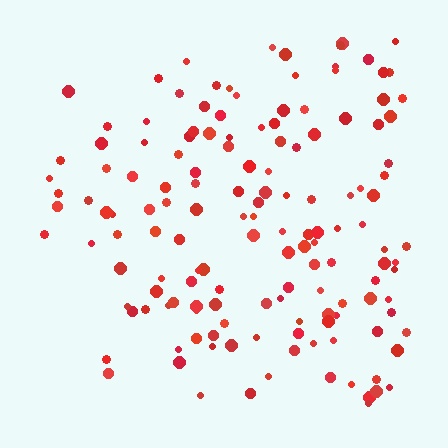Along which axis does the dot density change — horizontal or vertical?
Horizontal.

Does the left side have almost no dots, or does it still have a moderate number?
Still a moderate number, just noticeably fewer than the right.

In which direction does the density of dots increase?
From left to right, with the right side densest.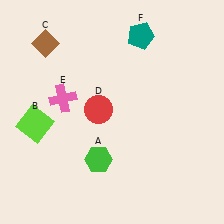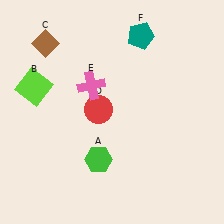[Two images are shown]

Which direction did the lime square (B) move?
The lime square (B) moved up.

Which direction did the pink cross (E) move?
The pink cross (E) moved right.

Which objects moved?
The objects that moved are: the lime square (B), the pink cross (E).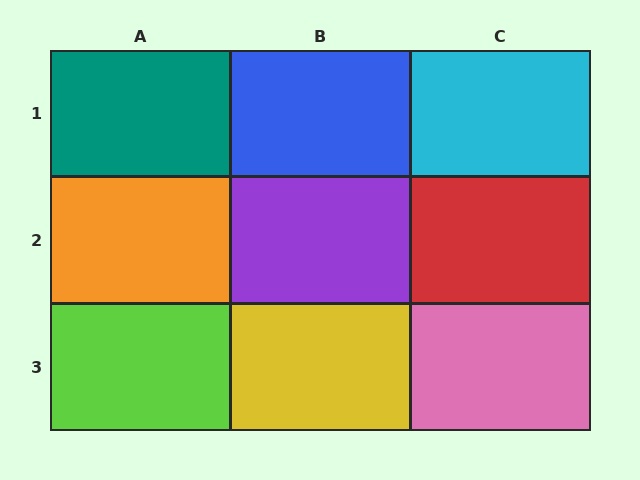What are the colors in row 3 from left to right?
Lime, yellow, pink.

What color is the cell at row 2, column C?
Red.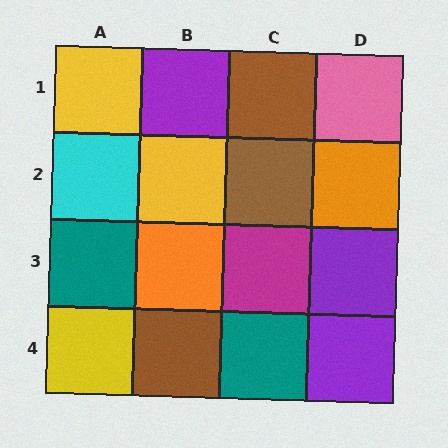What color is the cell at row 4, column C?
Teal.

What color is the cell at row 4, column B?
Brown.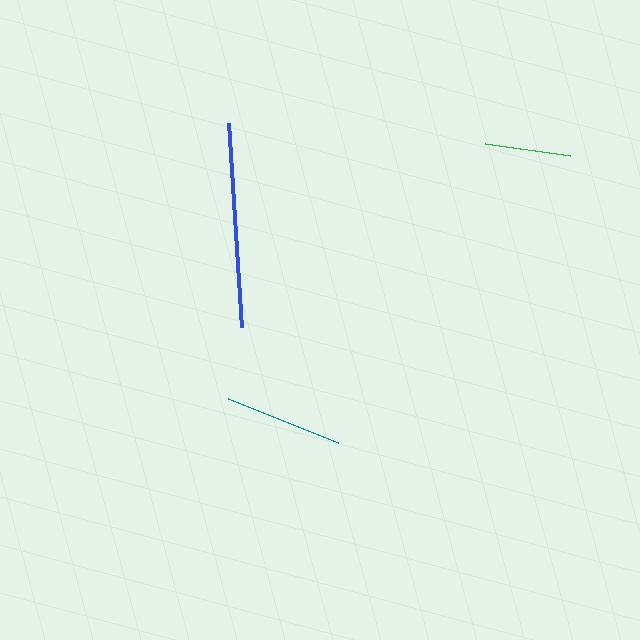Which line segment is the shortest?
The green line is the shortest at approximately 86 pixels.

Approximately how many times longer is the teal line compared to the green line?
The teal line is approximately 1.4 times the length of the green line.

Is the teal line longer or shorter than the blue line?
The blue line is longer than the teal line.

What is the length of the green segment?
The green segment is approximately 86 pixels long.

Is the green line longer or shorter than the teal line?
The teal line is longer than the green line.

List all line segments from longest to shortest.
From longest to shortest: blue, teal, green.